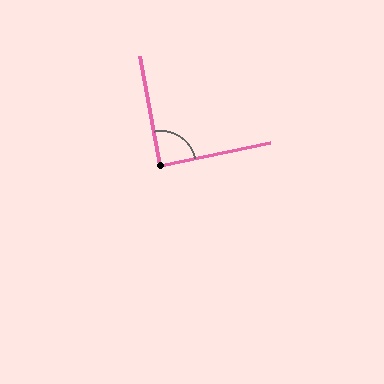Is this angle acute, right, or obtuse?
It is approximately a right angle.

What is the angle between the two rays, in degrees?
Approximately 89 degrees.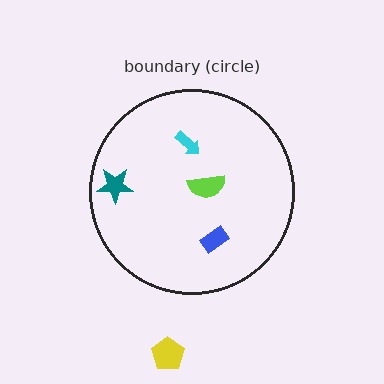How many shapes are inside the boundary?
4 inside, 1 outside.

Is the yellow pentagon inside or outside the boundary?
Outside.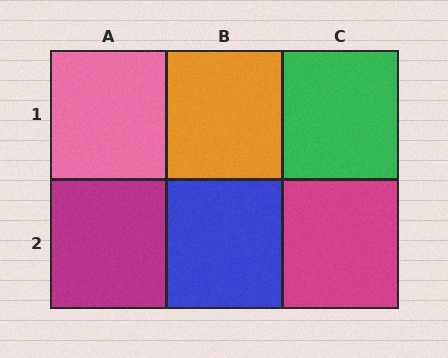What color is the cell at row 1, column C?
Green.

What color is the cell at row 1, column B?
Orange.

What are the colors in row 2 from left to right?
Magenta, blue, magenta.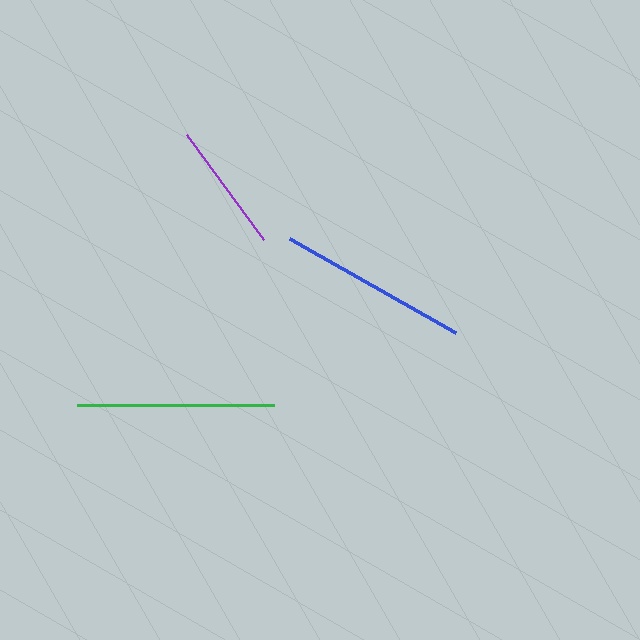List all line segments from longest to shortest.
From longest to shortest: green, blue, purple.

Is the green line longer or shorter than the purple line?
The green line is longer than the purple line.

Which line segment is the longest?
The green line is the longest at approximately 197 pixels.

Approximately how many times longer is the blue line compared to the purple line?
The blue line is approximately 1.5 times the length of the purple line.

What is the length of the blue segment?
The blue segment is approximately 190 pixels long.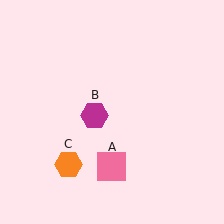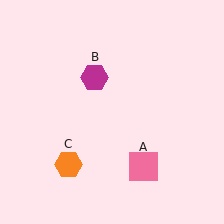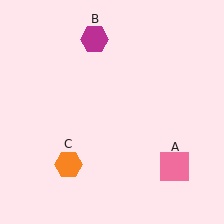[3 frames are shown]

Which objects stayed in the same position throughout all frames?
Orange hexagon (object C) remained stationary.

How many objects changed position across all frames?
2 objects changed position: pink square (object A), magenta hexagon (object B).